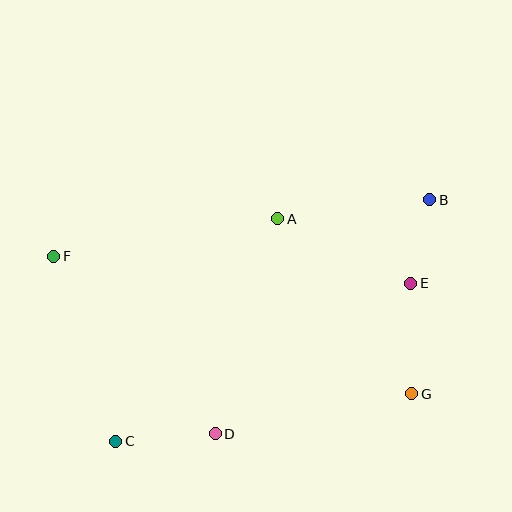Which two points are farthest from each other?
Points B and C are farthest from each other.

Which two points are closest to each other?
Points B and E are closest to each other.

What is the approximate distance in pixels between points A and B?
The distance between A and B is approximately 154 pixels.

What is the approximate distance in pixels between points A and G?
The distance between A and G is approximately 221 pixels.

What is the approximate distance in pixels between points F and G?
The distance between F and G is approximately 384 pixels.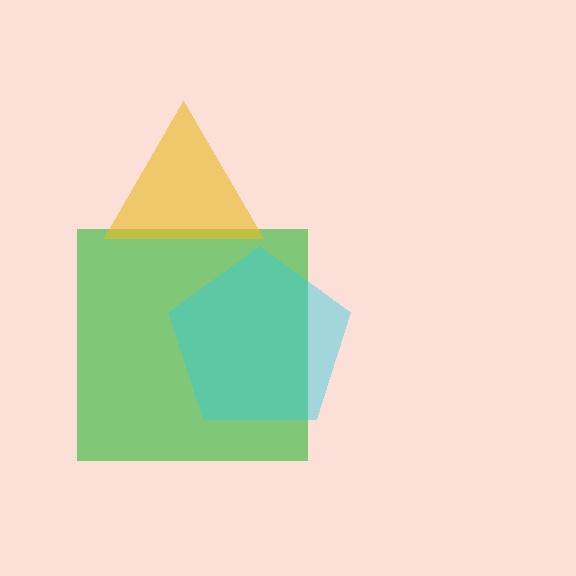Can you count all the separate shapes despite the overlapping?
Yes, there are 3 separate shapes.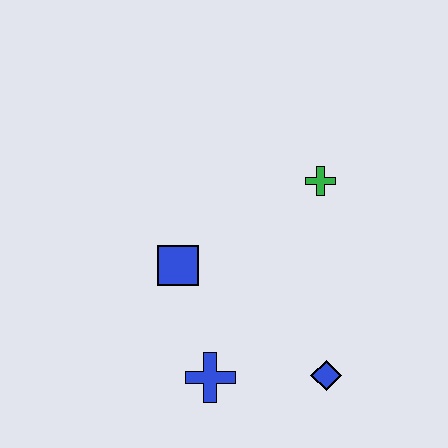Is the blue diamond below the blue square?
Yes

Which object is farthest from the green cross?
The blue cross is farthest from the green cross.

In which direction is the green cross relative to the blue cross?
The green cross is above the blue cross.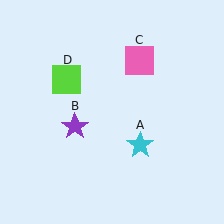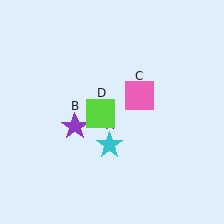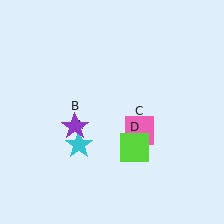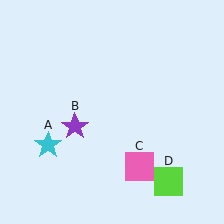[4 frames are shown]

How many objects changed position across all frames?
3 objects changed position: cyan star (object A), pink square (object C), lime square (object D).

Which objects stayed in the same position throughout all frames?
Purple star (object B) remained stationary.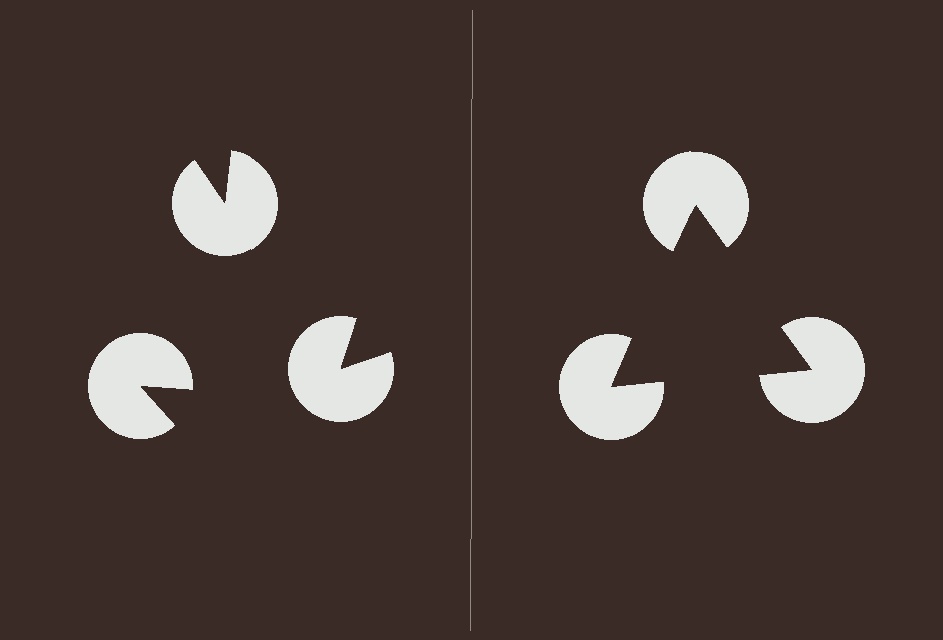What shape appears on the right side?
An illusory triangle.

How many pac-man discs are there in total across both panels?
6 — 3 on each side.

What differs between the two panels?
The pac-man discs are positioned identically on both sides; only the wedge orientations differ. On the right they align to a triangle; on the left they are misaligned.